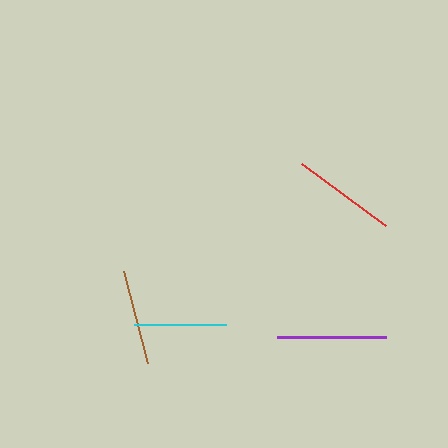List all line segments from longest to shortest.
From longest to shortest: purple, red, brown, cyan.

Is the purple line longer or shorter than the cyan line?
The purple line is longer than the cyan line.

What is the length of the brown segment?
The brown segment is approximately 95 pixels long.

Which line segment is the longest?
The purple line is the longest at approximately 109 pixels.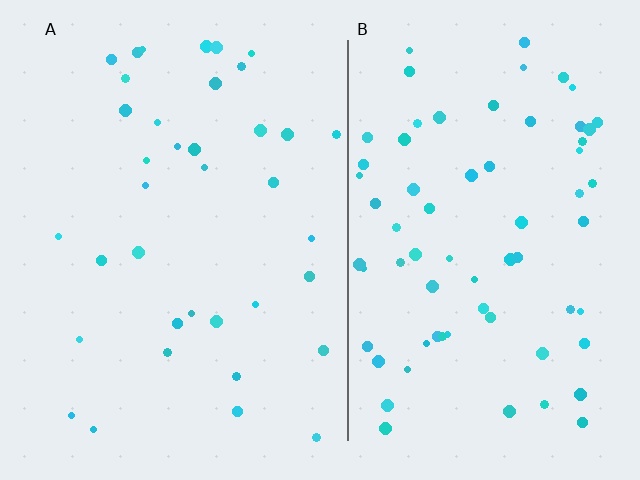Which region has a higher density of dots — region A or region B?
B (the right).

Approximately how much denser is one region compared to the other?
Approximately 1.9× — region B over region A.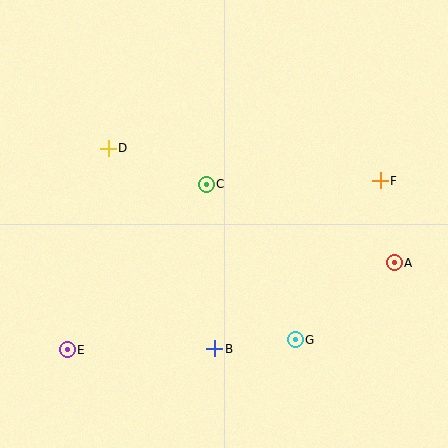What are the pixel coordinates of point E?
Point E is at (67, 350).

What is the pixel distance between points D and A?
The distance between D and A is 308 pixels.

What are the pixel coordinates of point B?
Point B is at (214, 349).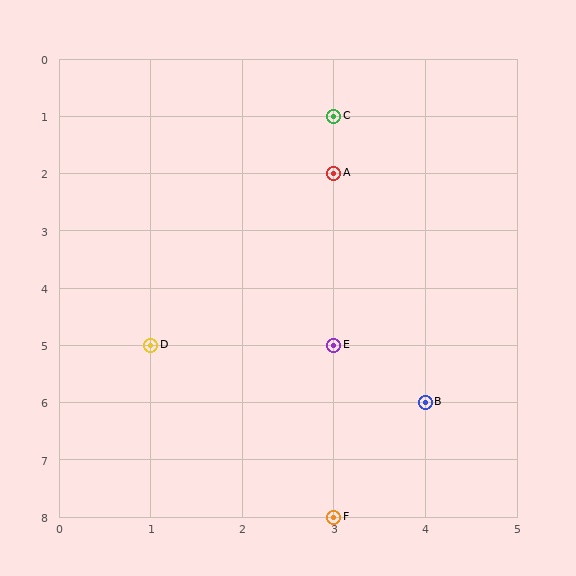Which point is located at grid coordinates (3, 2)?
Point A is at (3, 2).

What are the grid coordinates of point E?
Point E is at grid coordinates (3, 5).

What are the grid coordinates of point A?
Point A is at grid coordinates (3, 2).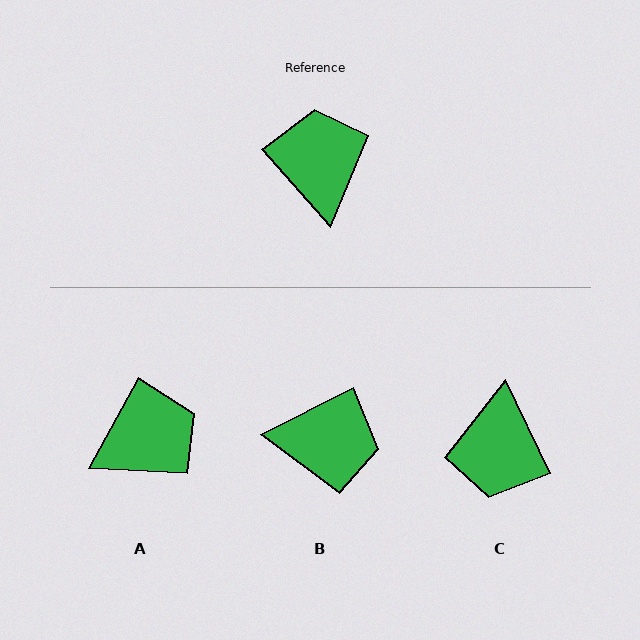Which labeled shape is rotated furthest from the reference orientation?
C, about 164 degrees away.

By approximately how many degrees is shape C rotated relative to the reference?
Approximately 164 degrees counter-clockwise.